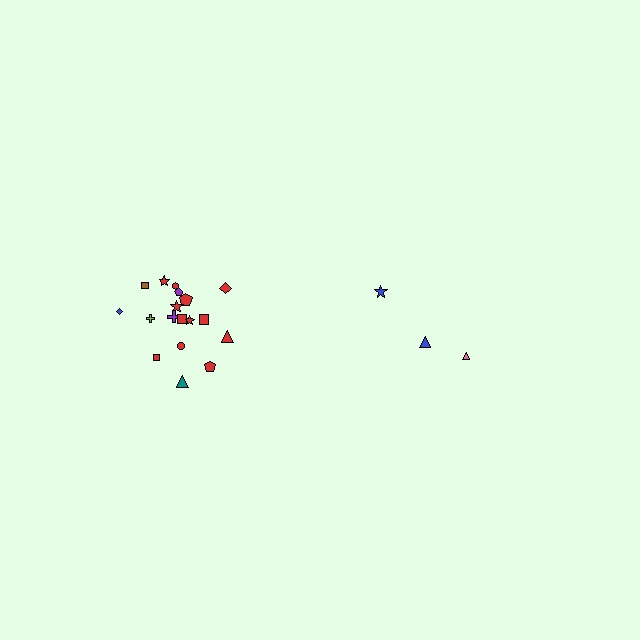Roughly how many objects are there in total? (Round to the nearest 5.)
Roughly 20 objects in total.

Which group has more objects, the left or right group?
The left group.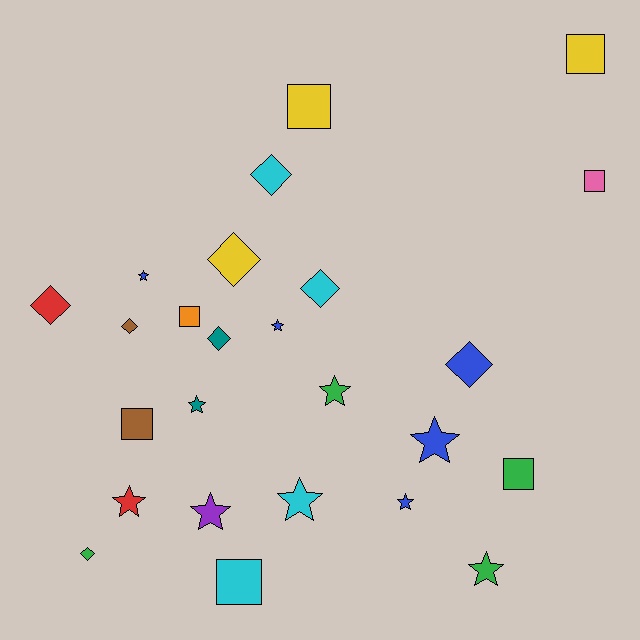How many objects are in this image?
There are 25 objects.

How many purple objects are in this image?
There is 1 purple object.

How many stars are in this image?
There are 10 stars.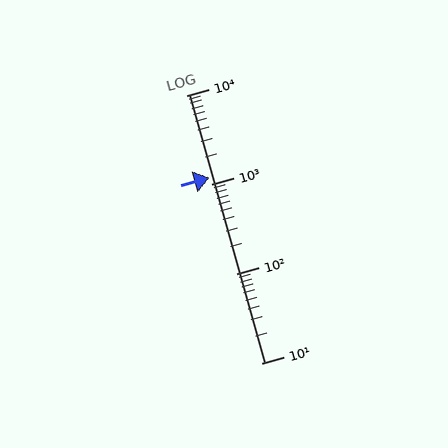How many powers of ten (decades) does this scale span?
The scale spans 3 decades, from 10 to 10000.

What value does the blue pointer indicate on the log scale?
The pointer indicates approximately 1200.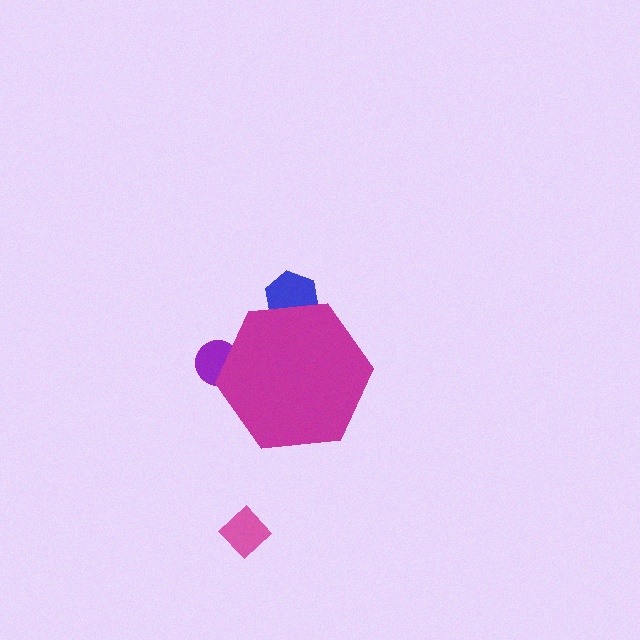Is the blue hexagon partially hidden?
Yes, the blue hexagon is partially hidden behind the magenta hexagon.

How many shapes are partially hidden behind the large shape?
2 shapes are partially hidden.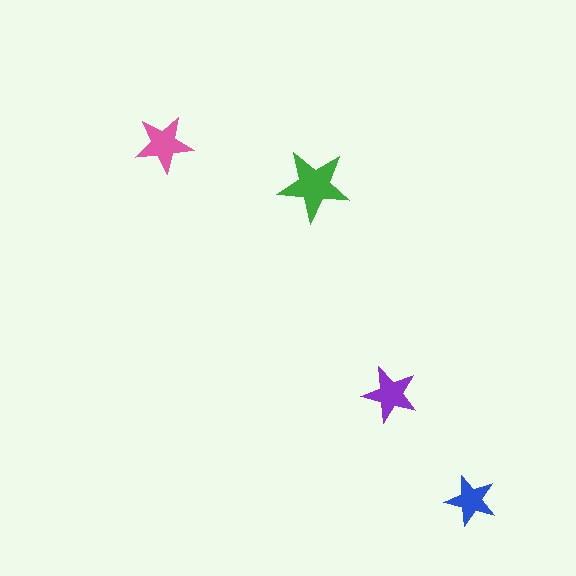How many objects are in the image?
There are 4 objects in the image.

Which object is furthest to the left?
The pink star is leftmost.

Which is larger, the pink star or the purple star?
The pink one.